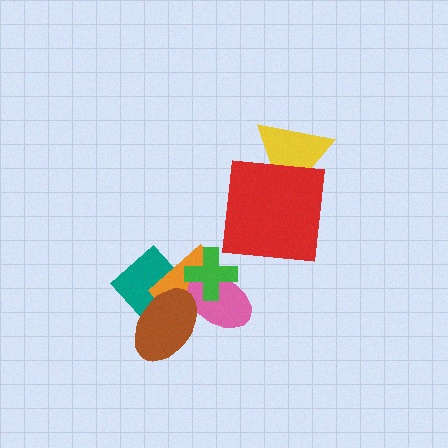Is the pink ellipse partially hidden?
Yes, it is partially covered by another shape.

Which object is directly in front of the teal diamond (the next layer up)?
The orange rectangle is directly in front of the teal diamond.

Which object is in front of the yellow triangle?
The red square is in front of the yellow triangle.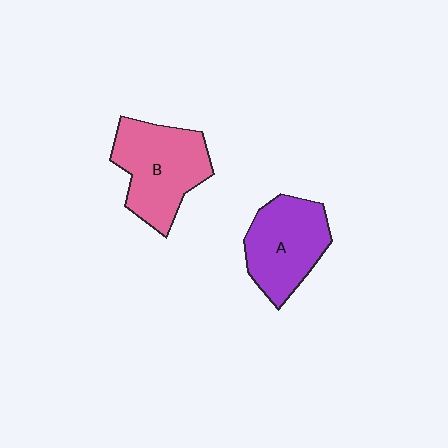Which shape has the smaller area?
Shape A (purple).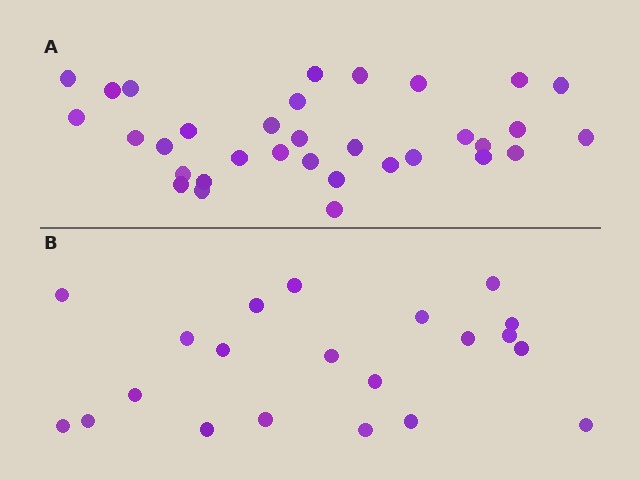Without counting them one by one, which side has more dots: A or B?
Region A (the top region) has more dots.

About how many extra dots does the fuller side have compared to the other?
Region A has roughly 12 or so more dots than region B.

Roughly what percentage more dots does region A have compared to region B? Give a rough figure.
About 55% more.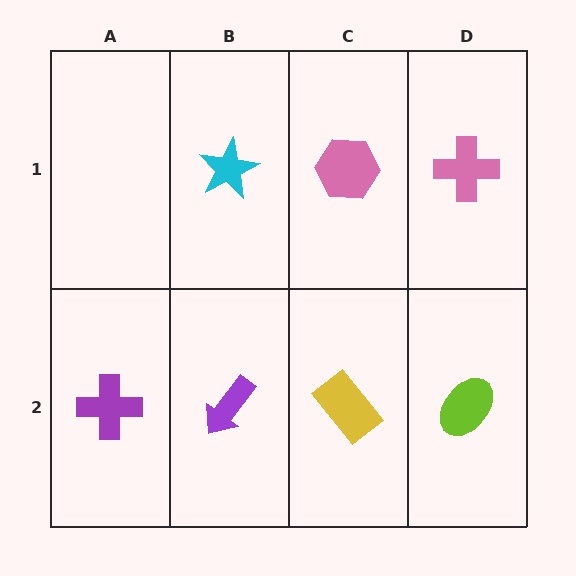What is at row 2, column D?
A lime ellipse.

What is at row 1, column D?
A pink cross.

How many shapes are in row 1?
3 shapes.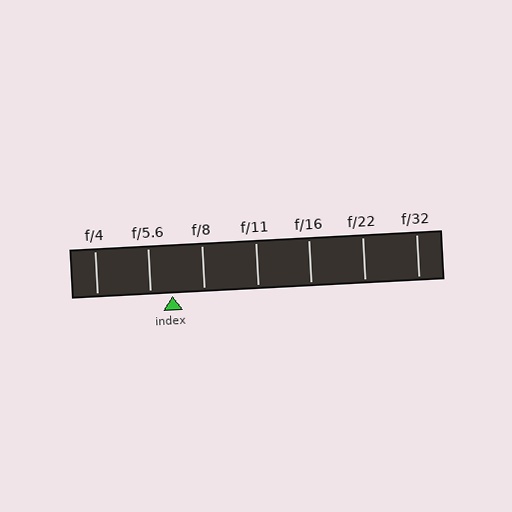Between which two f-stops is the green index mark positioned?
The index mark is between f/5.6 and f/8.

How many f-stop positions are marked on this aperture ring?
There are 7 f-stop positions marked.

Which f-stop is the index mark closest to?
The index mark is closest to f/5.6.